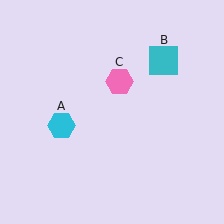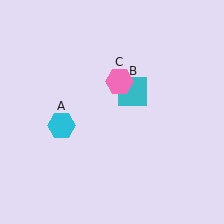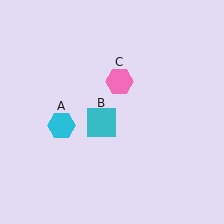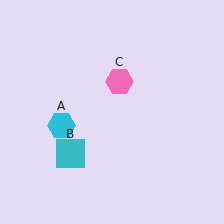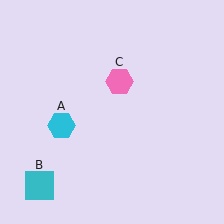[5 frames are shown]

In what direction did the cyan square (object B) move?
The cyan square (object B) moved down and to the left.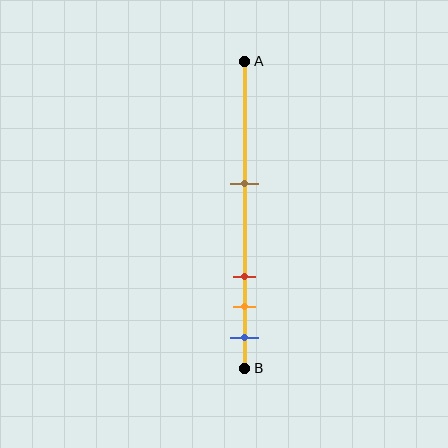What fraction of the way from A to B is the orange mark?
The orange mark is approximately 80% (0.8) of the way from A to B.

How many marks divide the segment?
There are 4 marks dividing the segment.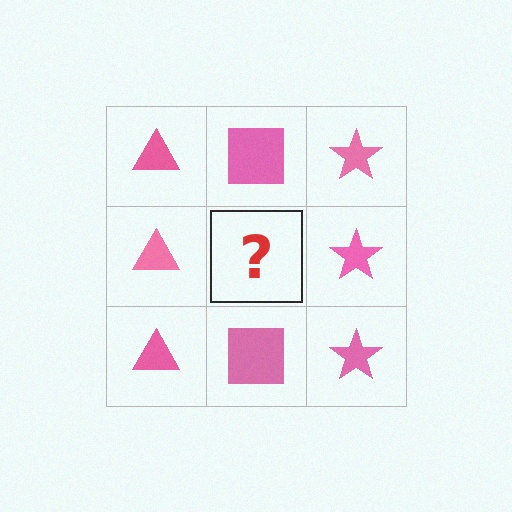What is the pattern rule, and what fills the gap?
The rule is that each column has a consistent shape. The gap should be filled with a pink square.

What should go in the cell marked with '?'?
The missing cell should contain a pink square.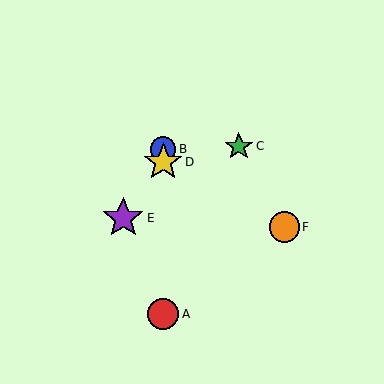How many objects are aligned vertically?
3 objects (A, B, D) are aligned vertically.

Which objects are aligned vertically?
Objects A, B, D are aligned vertically.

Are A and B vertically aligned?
Yes, both are at x≈163.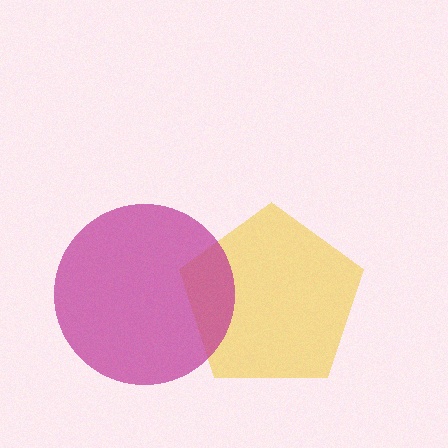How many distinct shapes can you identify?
There are 2 distinct shapes: a yellow pentagon, a magenta circle.